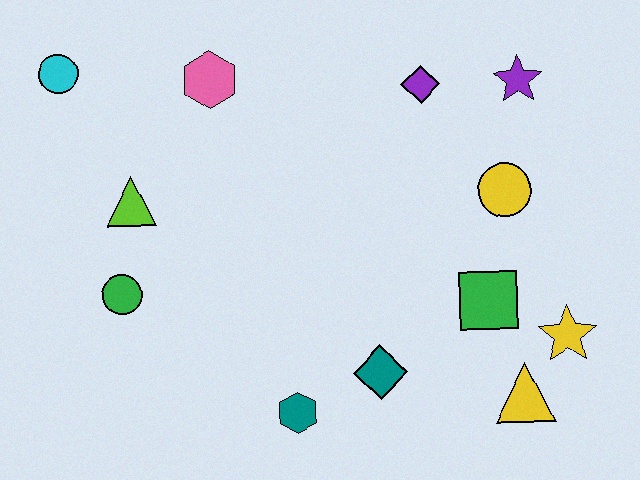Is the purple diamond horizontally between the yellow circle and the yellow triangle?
No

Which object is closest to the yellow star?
The yellow triangle is closest to the yellow star.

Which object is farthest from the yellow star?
The cyan circle is farthest from the yellow star.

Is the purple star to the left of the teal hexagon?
No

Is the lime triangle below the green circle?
No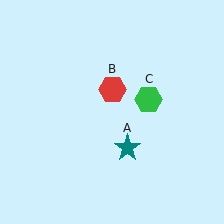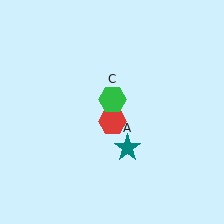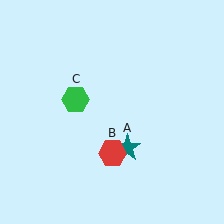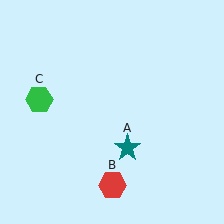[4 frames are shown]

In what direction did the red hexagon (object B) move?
The red hexagon (object B) moved down.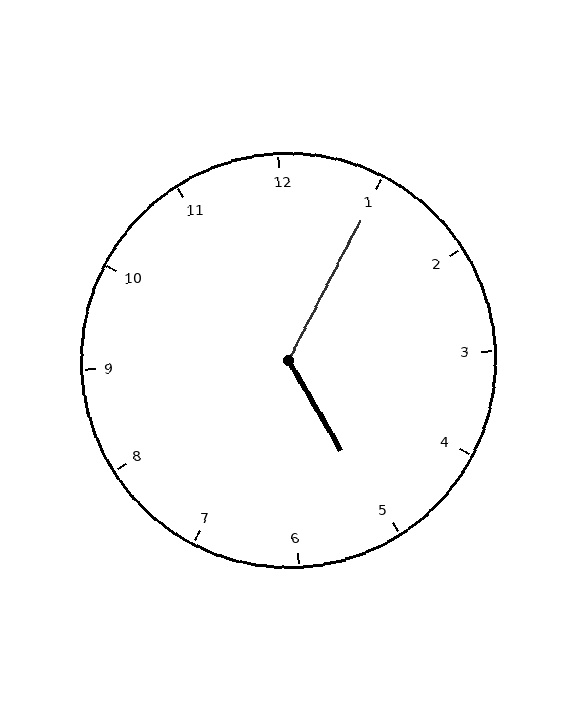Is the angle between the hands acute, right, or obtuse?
It is obtuse.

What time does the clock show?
5:05.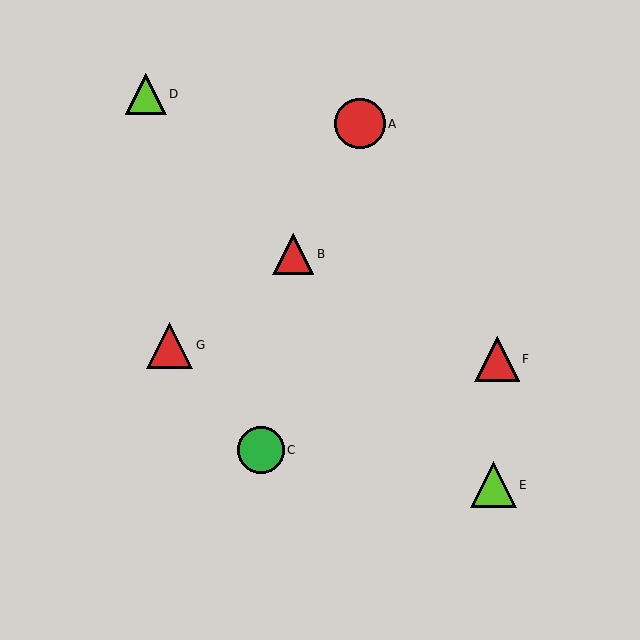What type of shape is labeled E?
Shape E is a lime triangle.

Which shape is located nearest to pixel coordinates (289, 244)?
The red triangle (labeled B) at (293, 254) is nearest to that location.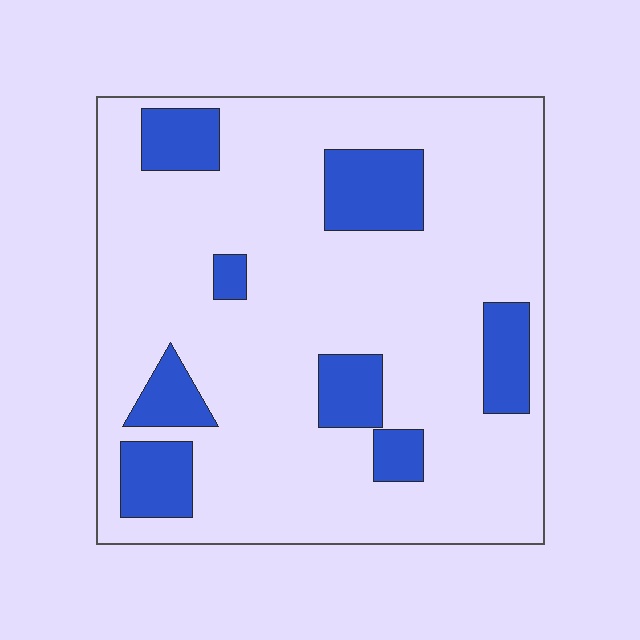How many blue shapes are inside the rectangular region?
8.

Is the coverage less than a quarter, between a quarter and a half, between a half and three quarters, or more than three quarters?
Less than a quarter.